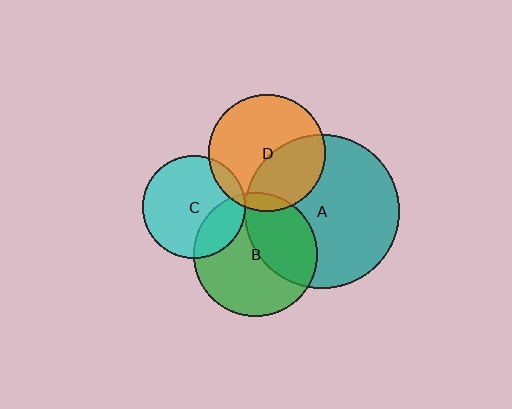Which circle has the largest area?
Circle A (teal).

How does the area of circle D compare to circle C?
Approximately 1.3 times.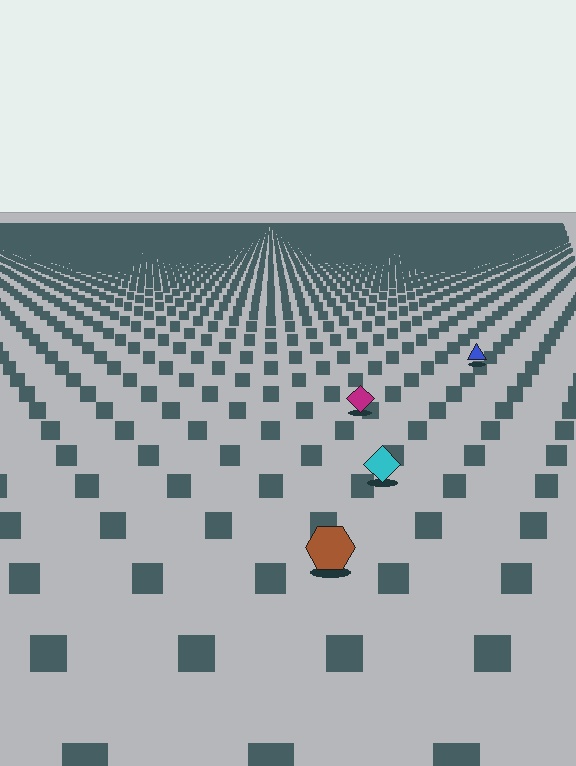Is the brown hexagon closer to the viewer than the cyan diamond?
Yes. The brown hexagon is closer — you can tell from the texture gradient: the ground texture is coarser near it.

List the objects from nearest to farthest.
From nearest to farthest: the brown hexagon, the cyan diamond, the magenta diamond, the blue triangle.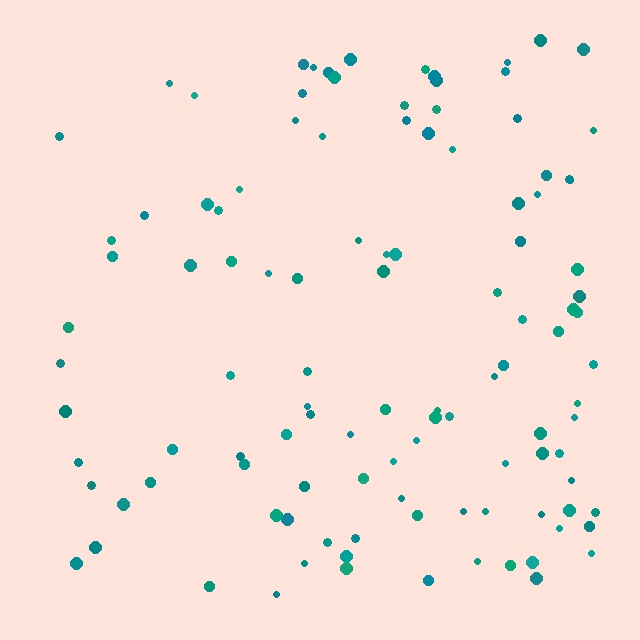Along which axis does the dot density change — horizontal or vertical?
Horizontal.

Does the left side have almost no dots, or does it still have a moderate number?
Still a moderate number, just noticeably fewer than the right.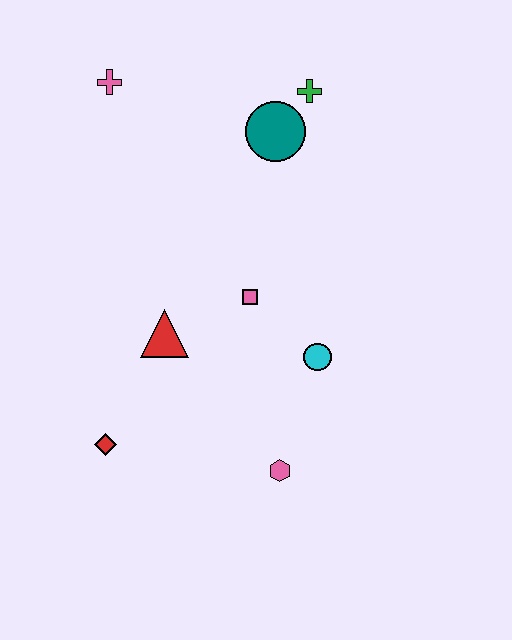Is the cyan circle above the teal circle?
No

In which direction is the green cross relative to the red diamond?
The green cross is above the red diamond.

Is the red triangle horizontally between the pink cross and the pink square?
Yes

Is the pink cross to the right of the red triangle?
No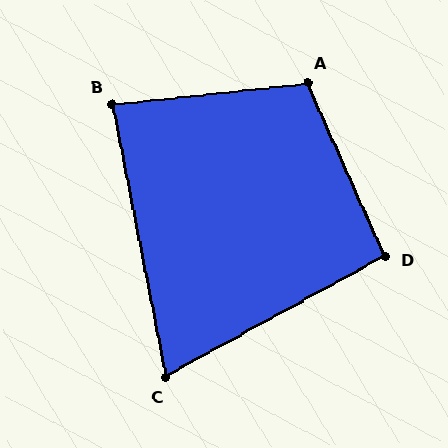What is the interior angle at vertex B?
Approximately 85 degrees (acute).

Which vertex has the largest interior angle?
A, at approximately 108 degrees.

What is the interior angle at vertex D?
Approximately 95 degrees (obtuse).